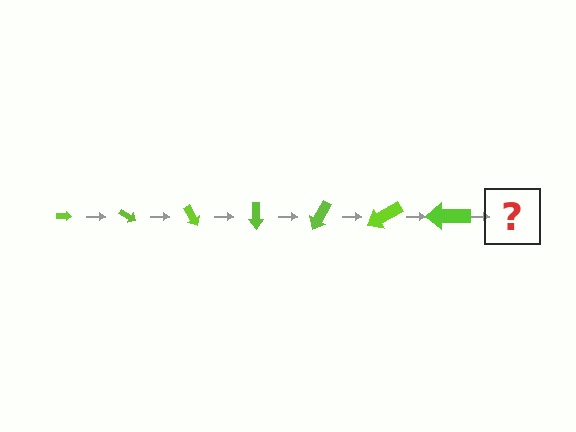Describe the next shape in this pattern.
It should be an arrow, larger than the previous one and rotated 210 degrees from the start.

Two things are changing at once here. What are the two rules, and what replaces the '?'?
The two rules are that the arrow grows larger each step and it rotates 30 degrees each step. The '?' should be an arrow, larger than the previous one and rotated 210 degrees from the start.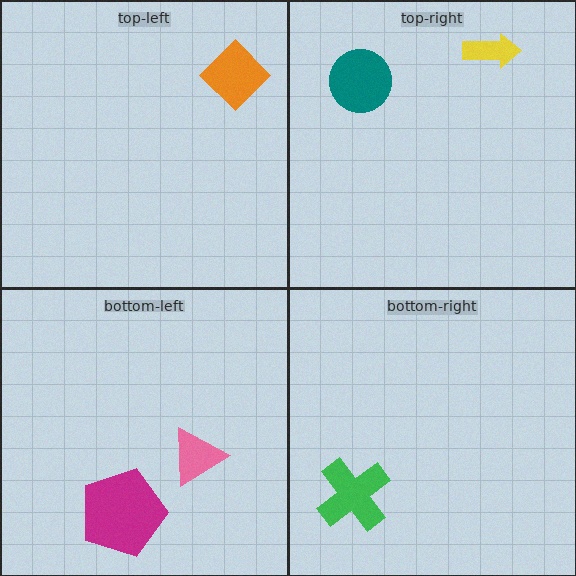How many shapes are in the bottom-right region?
1.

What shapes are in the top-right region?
The yellow arrow, the teal circle.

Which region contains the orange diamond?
The top-left region.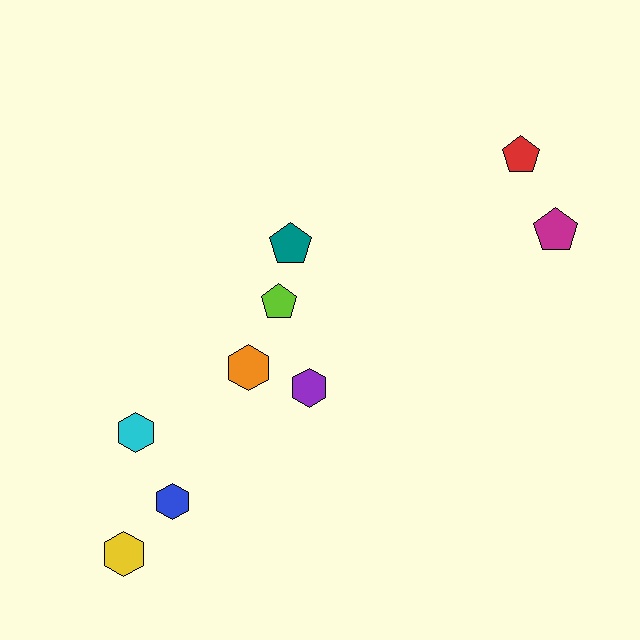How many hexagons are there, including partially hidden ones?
There are 5 hexagons.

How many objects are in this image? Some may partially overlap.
There are 9 objects.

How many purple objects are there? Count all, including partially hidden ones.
There is 1 purple object.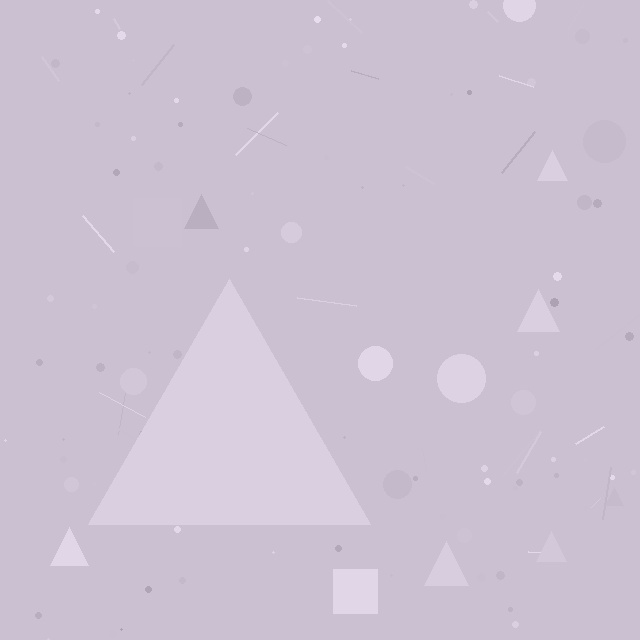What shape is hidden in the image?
A triangle is hidden in the image.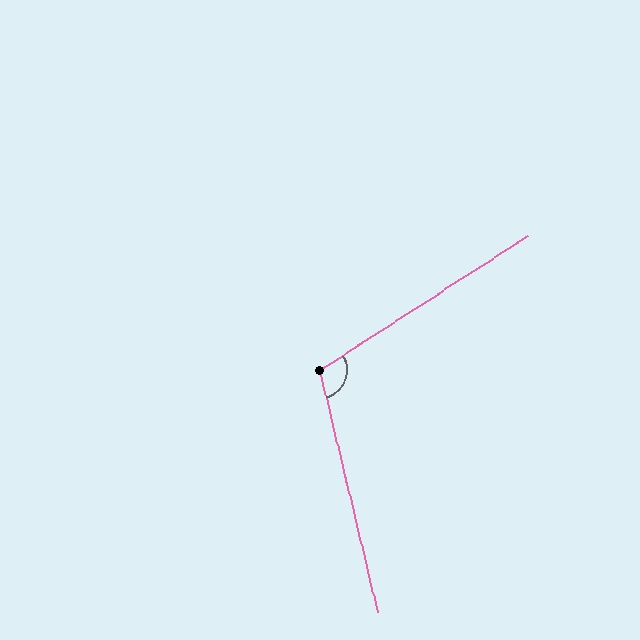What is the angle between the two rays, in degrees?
Approximately 109 degrees.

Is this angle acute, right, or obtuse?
It is obtuse.